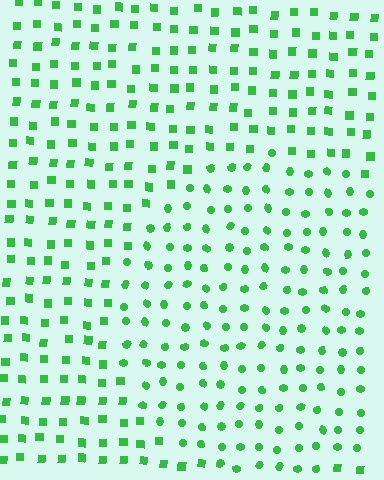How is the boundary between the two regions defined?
The boundary is defined by a change in element shape: circles inside vs. squares outside. All elements share the same color and spacing.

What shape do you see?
I see a circle.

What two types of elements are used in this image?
The image uses circles inside the circle region and squares outside it.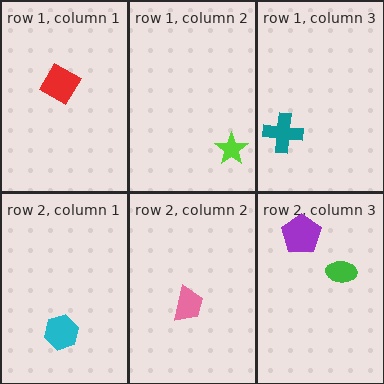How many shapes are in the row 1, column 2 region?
1.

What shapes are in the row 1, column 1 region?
The red diamond.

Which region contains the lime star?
The row 1, column 2 region.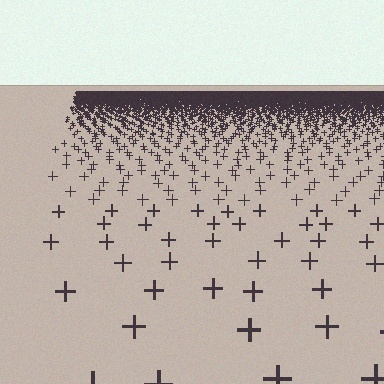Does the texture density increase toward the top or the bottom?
Density increases toward the top.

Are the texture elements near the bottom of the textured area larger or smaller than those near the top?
Larger. Near the bottom, elements are closer to the viewer and appear at a bigger on-screen size.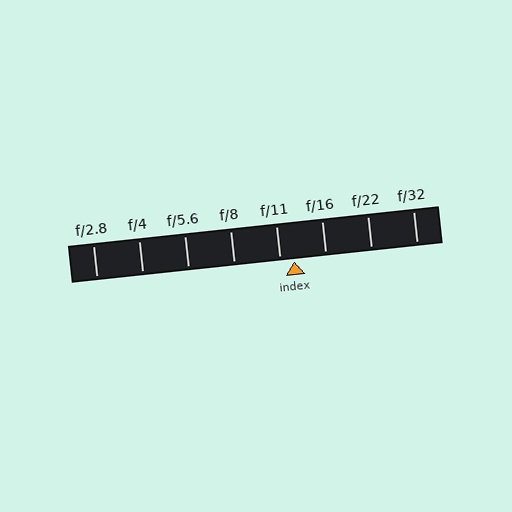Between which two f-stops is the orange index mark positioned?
The index mark is between f/11 and f/16.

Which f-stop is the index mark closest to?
The index mark is closest to f/11.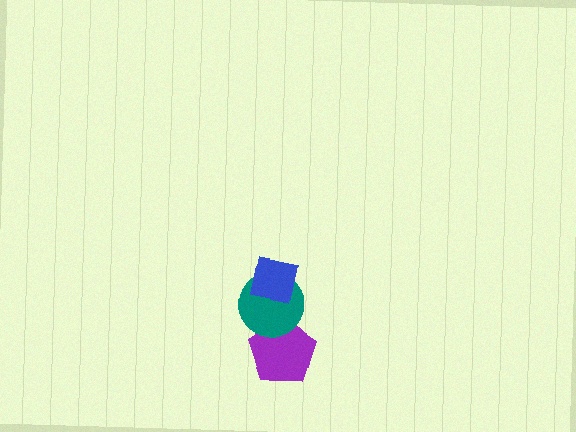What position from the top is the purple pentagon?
The purple pentagon is 3rd from the top.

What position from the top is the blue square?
The blue square is 1st from the top.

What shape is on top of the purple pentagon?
The teal circle is on top of the purple pentagon.